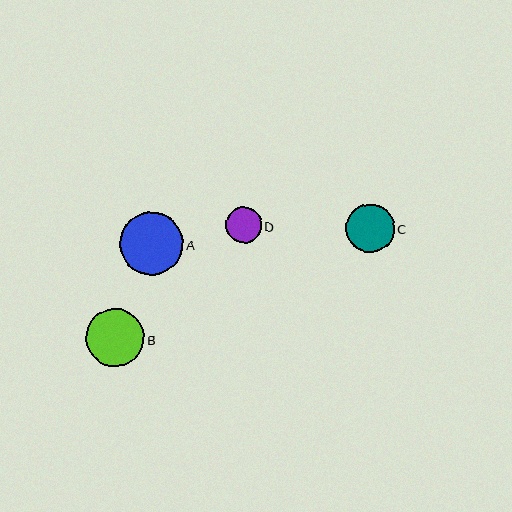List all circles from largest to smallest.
From largest to smallest: A, B, C, D.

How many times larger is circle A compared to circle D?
Circle A is approximately 1.7 times the size of circle D.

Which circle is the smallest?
Circle D is the smallest with a size of approximately 36 pixels.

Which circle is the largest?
Circle A is the largest with a size of approximately 63 pixels.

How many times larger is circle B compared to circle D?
Circle B is approximately 1.6 times the size of circle D.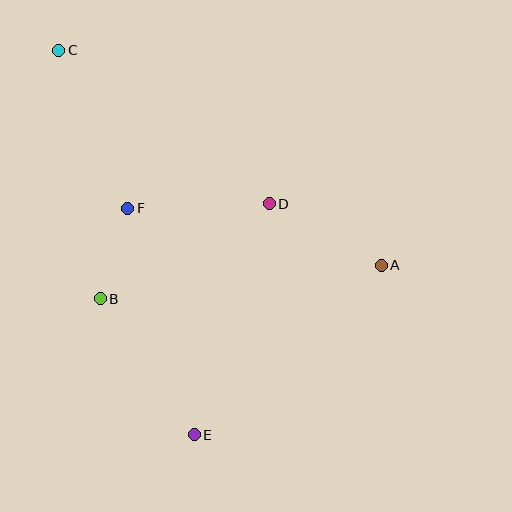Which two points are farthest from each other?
Points C and E are farthest from each other.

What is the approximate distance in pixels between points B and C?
The distance between B and C is approximately 252 pixels.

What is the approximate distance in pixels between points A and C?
The distance between A and C is approximately 388 pixels.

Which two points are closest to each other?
Points B and F are closest to each other.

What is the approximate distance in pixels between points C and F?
The distance between C and F is approximately 172 pixels.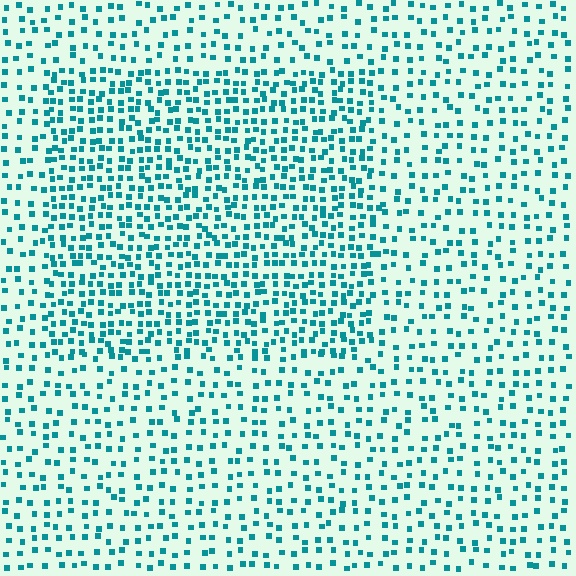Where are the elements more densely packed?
The elements are more densely packed inside the rectangle boundary.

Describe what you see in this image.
The image contains small teal elements arranged at two different densities. A rectangle-shaped region is visible where the elements are more densely packed than the surrounding area.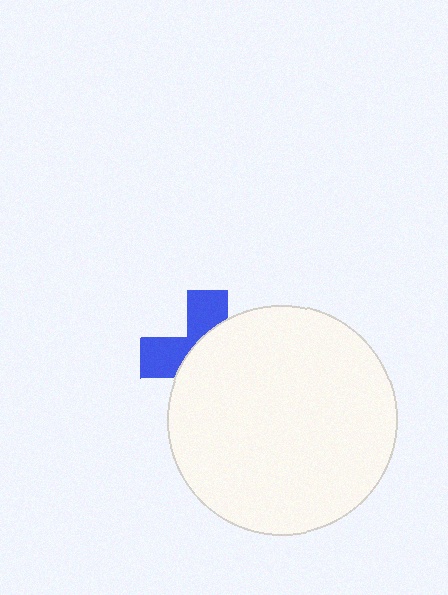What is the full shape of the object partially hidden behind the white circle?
The partially hidden object is a blue cross.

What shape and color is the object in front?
The object in front is a white circle.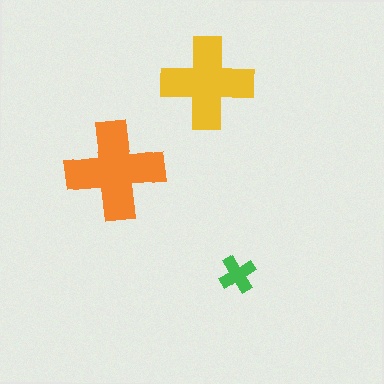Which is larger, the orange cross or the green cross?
The orange one.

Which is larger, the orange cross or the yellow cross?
The orange one.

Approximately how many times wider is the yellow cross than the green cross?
About 2.5 times wider.